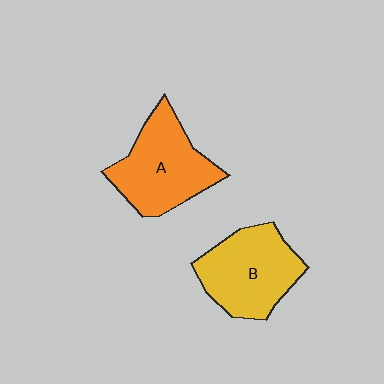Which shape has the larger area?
Shape A (orange).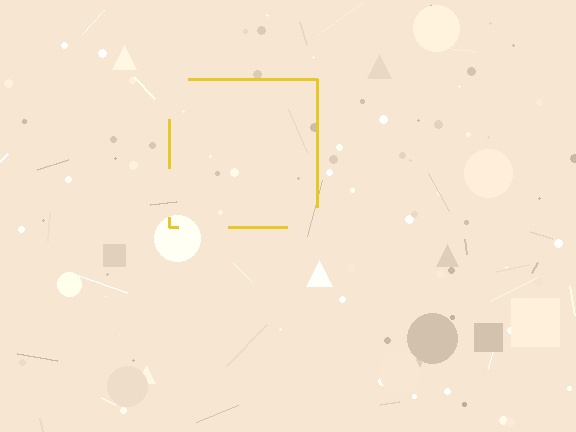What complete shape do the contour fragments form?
The contour fragments form a square.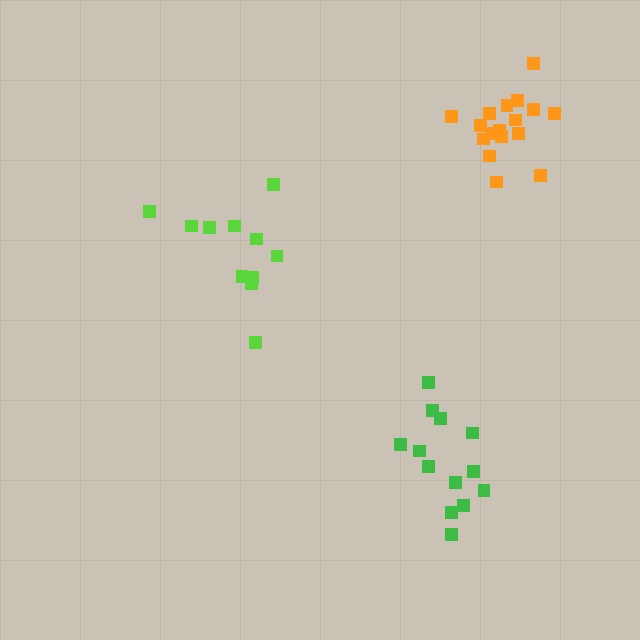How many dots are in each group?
Group 1: 17 dots, Group 2: 13 dots, Group 3: 11 dots (41 total).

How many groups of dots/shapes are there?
There are 3 groups.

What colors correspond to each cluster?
The clusters are colored: orange, green, lime.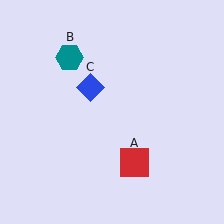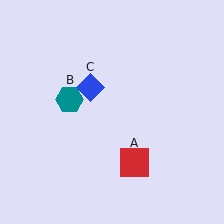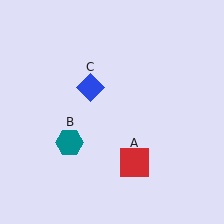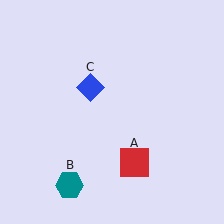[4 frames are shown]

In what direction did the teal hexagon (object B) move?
The teal hexagon (object B) moved down.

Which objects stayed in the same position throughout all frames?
Red square (object A) and blue diamond (object C) remained stationary.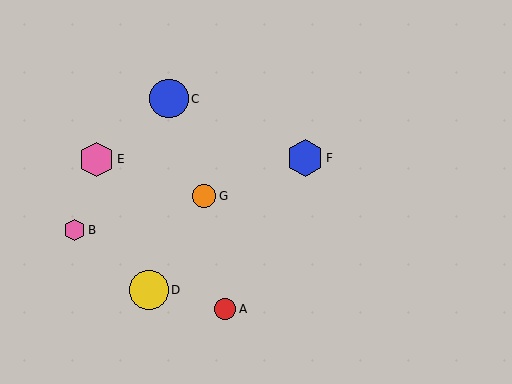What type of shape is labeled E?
Shape E is a pink hexagon.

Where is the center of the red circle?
The center of the red circle is at (225, 309).